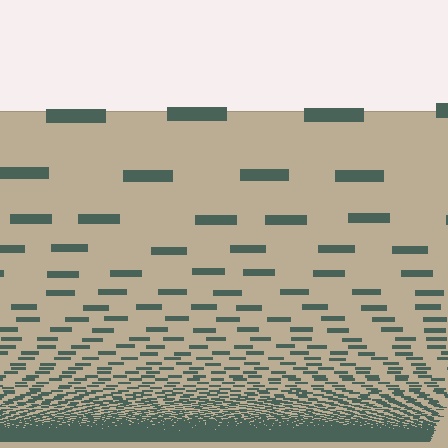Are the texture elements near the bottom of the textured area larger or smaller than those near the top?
Smaller. The gradient is inverted — elements near the bottom are smaller and denser.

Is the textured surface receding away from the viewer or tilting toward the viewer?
The surface appears to tilt toward the viewer. Texture elements get larger and sparser toward the top.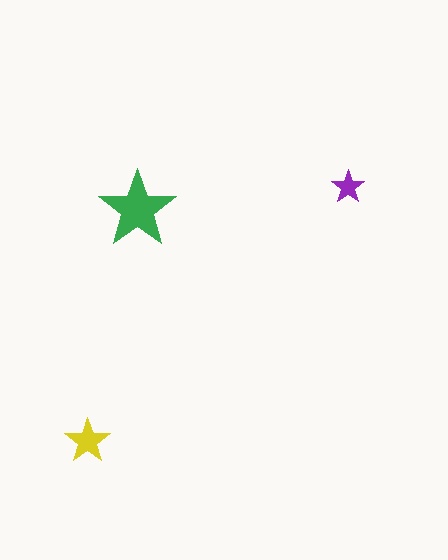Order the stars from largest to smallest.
the green one, the yellow one, the purple one.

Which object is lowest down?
The yellow star is bottommost.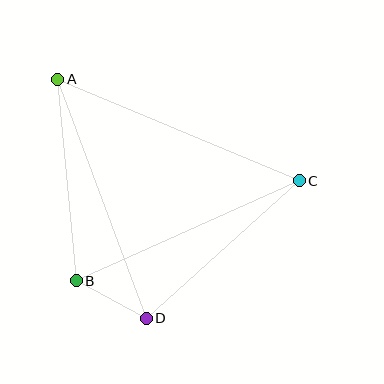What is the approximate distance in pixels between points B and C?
The distance between B and C is approximately 244 pixels.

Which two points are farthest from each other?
Points A and C are farthest from each other.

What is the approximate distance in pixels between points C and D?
The distance between C and D is approximately 206 pixels.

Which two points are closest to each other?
Points B and D are closest to each other.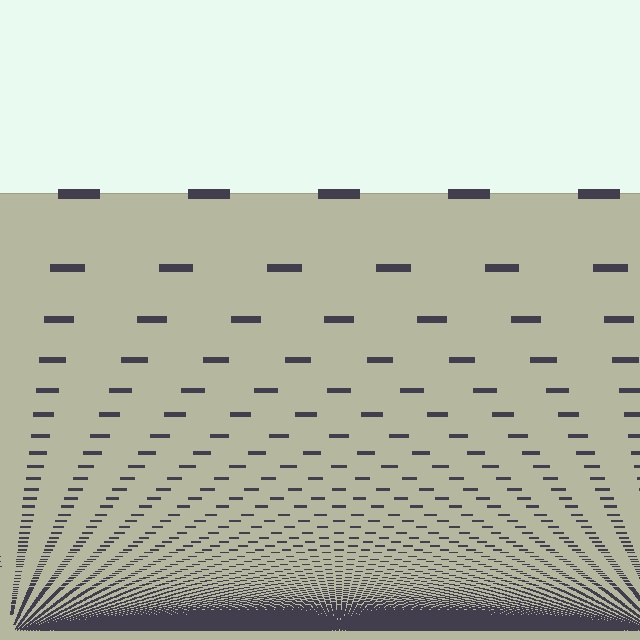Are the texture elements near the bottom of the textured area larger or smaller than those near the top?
Smaller. The gradient is inverted — elements near the bottom are smaller and denser.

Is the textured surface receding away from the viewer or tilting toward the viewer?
The surface appears to tilt toward the viewer. Texture elements get larger and sparser toward the top.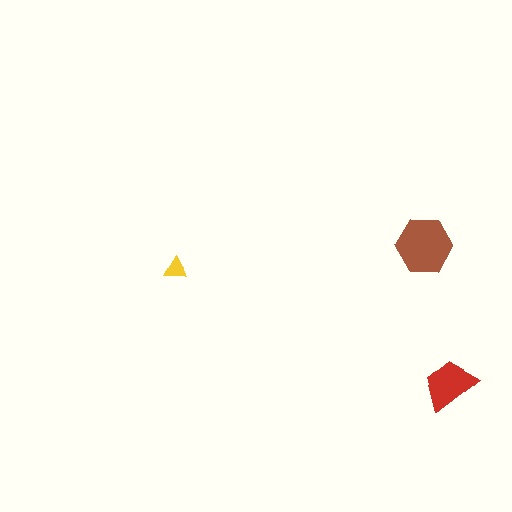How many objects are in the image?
There are 3 objects in the image.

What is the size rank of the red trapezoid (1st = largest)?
2nd.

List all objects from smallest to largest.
The yellow triangle, the red trapezoid, the brown hexagon.